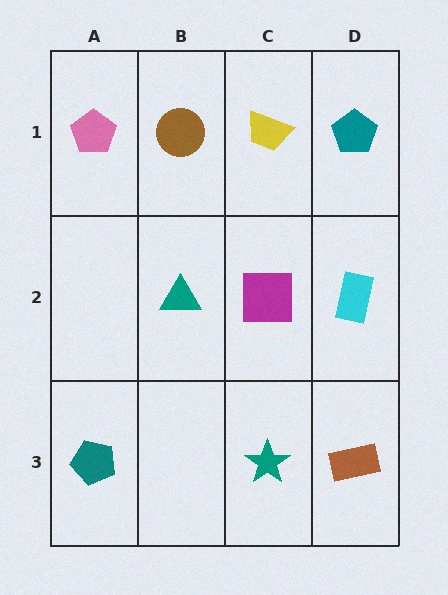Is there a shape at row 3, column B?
No, that cell is empty.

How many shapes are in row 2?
3 shapes.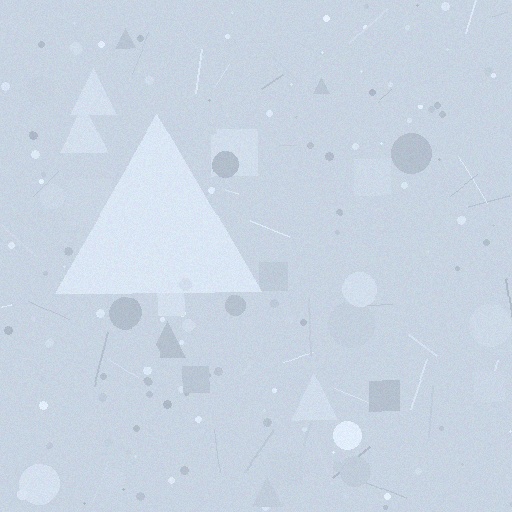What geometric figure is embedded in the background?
A triangle is embedded in the background.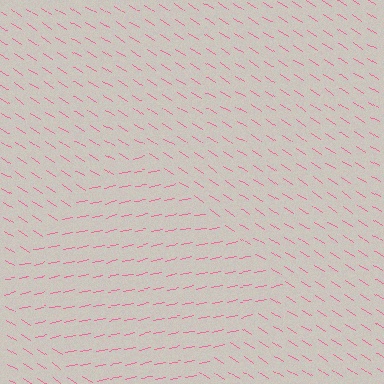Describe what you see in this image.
The image is filled with small pink line segments. A diamond region in the image has lines oriented differently from the surrounding lines, creating a visible texture boundary.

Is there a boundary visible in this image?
Yes, there is a texture boundary formed by a change in line orientation.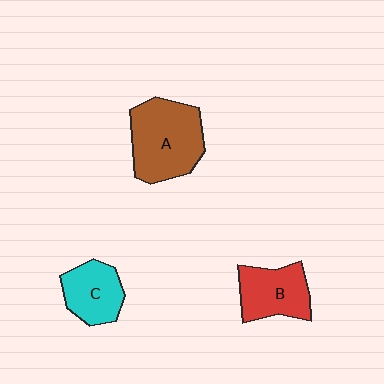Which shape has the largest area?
Shape A (brown).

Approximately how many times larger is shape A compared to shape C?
Approximately 1.7 times.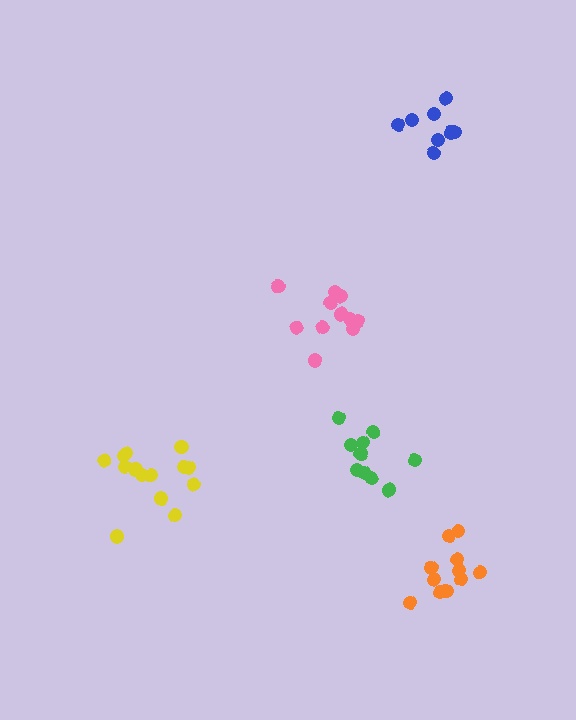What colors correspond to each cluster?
The clusters are colored: yellow, blue, orange, pink, green.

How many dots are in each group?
Group 1: 14 dots, Group 2: 9 dots, Group 3: 11 dots, Group 4: 11 dots, Group 5: 10 dots (55 total).